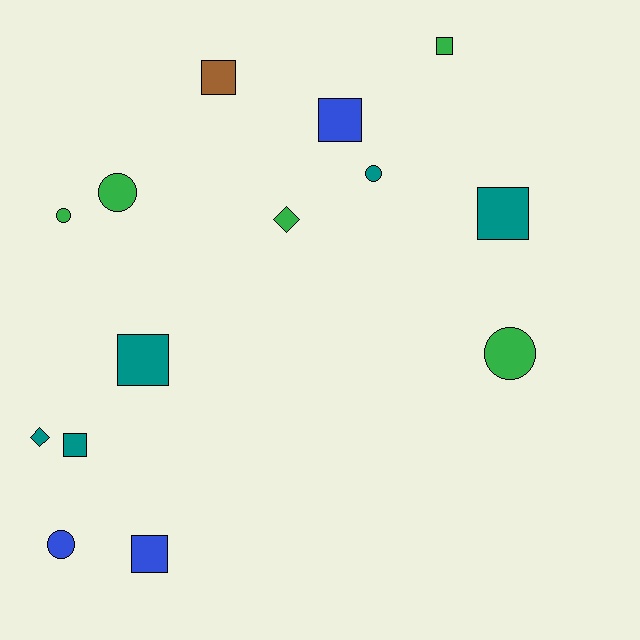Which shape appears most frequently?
Square, with 7 objects.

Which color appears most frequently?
Green, with 5 objects.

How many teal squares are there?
There are 3 teal squares.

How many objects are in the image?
There are 14 objects.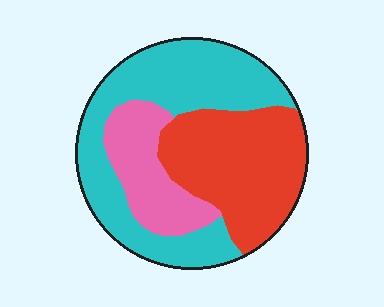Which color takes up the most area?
Cyan, at roughly 45%.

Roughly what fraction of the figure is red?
Red takes up about three eighths (3/8) of the figure.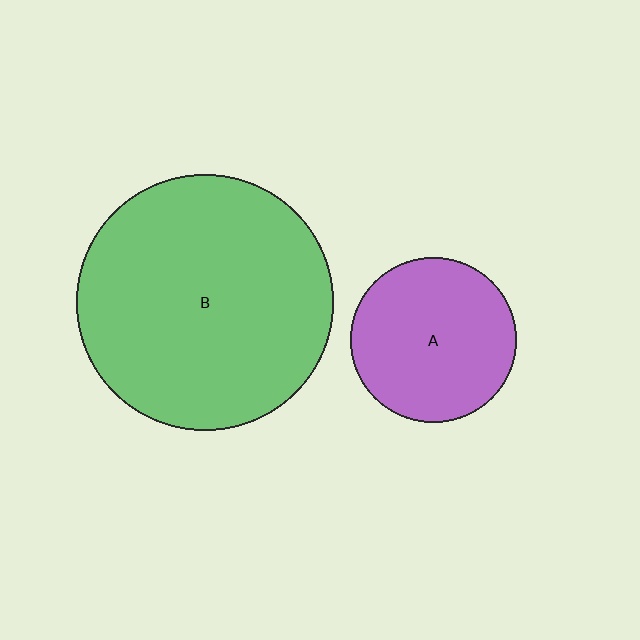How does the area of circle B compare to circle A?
Approximately 2.4 times.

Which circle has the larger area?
Circle B (green).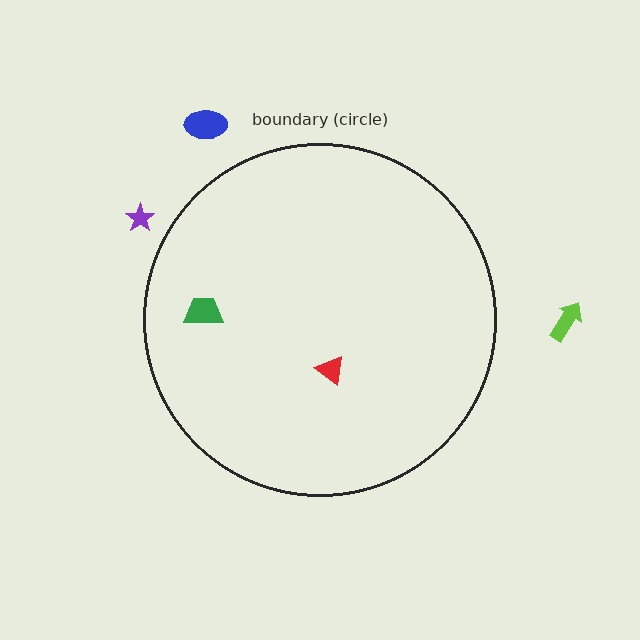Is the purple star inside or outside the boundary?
Outside.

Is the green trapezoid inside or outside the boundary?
Inside.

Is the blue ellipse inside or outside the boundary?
Outside.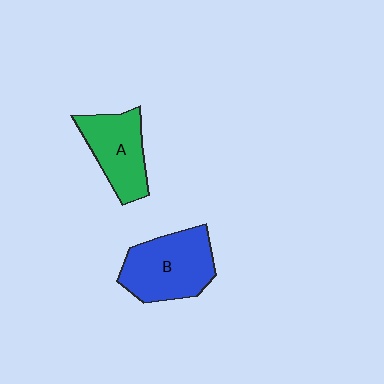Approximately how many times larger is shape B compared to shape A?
Approximately 1.3 times.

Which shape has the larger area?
Shape B (blue).